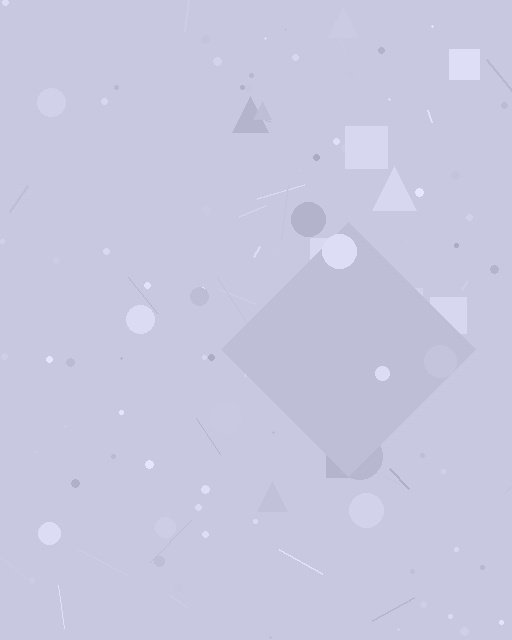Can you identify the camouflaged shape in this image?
The camouflaged shape is a diamond.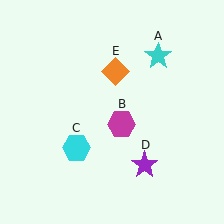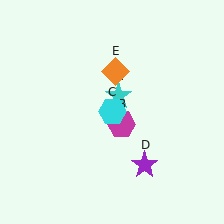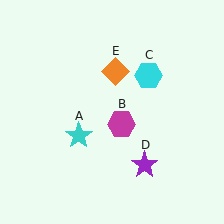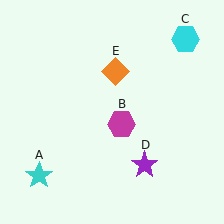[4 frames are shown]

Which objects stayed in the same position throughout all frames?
Magenta hexagon (object B) and purple star (object D) and orange diamond (object E) remained stationary.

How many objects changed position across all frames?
2 objects changed position: cyan star (object A), cyan hexagon (object C).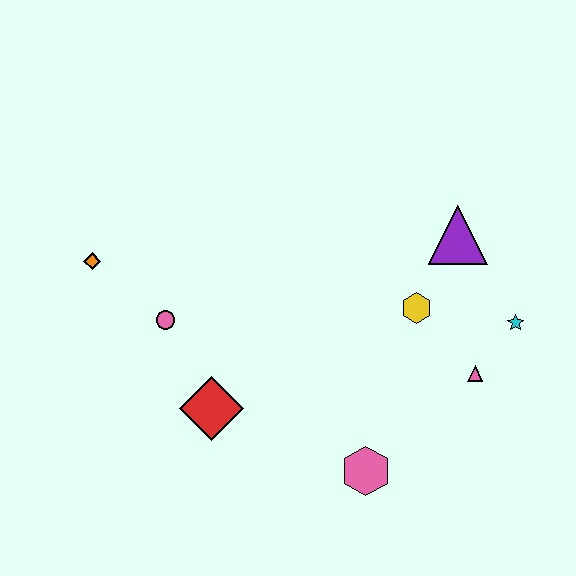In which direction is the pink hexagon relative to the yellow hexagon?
The pink hexagon is below the yellow hexagon.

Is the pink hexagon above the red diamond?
No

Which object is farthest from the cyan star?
The orange diamond is farthest from the cyan star.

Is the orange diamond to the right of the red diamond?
No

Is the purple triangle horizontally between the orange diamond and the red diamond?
No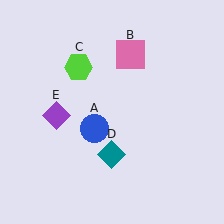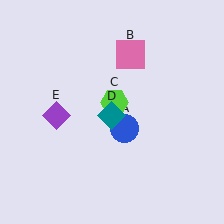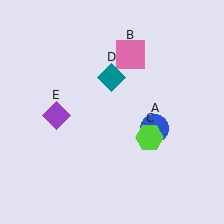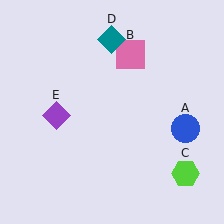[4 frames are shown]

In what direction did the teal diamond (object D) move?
The teal diamond (object D) moved up.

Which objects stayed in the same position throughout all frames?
Pink square (object B) and purple diamond (object E) remained stationary.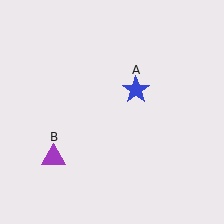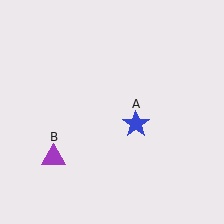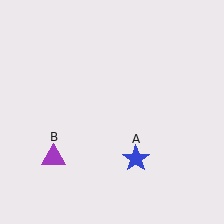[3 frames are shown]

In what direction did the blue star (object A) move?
The blue star (object A) moved down.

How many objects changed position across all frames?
1 object changed position: blue star (object A).